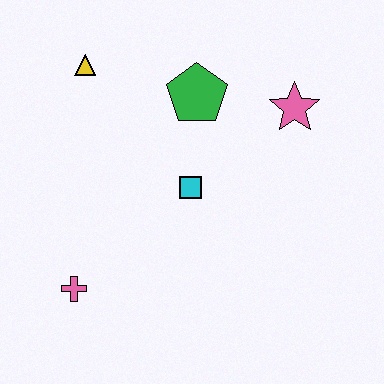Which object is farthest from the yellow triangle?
The pink cross is farthest from the yellow triangle.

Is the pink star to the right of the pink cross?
Yes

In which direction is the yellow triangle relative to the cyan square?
The yellow triangle is above the cyan square.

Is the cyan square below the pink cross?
No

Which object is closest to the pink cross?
The cyan square is closest to the pink cross.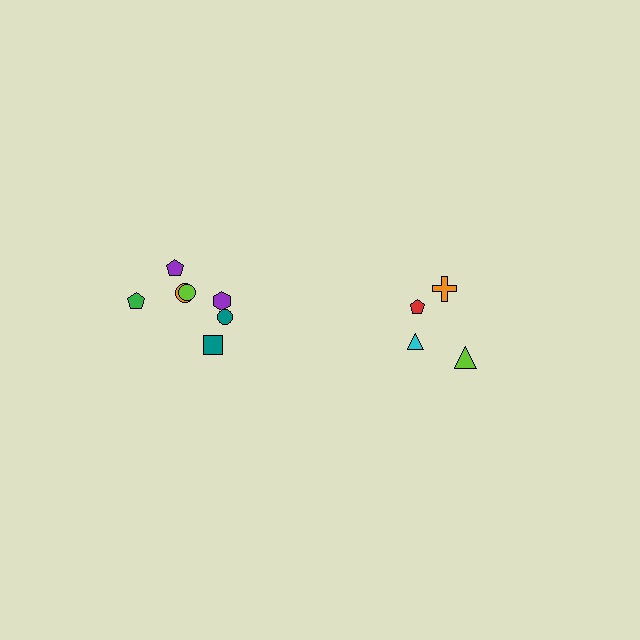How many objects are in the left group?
There are 7 objects.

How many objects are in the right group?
There are 4 objects.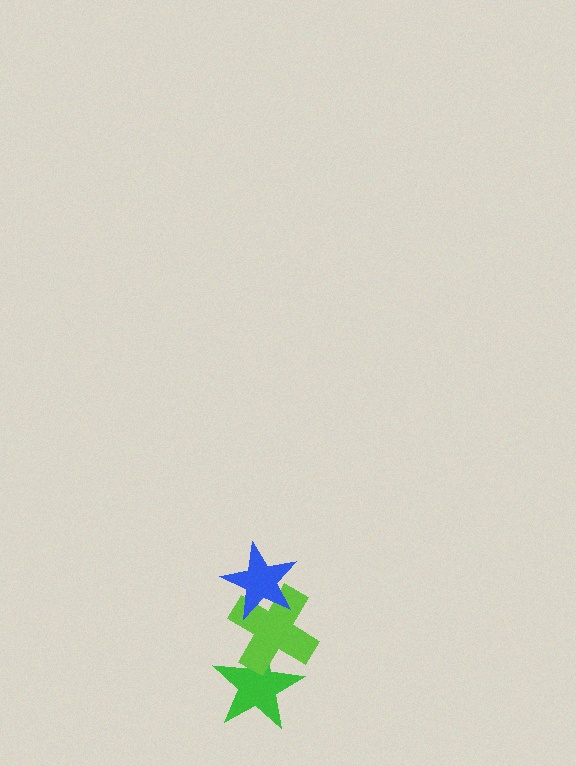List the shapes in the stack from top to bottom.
From top to bottom: the blue star, the lime cross, the green star.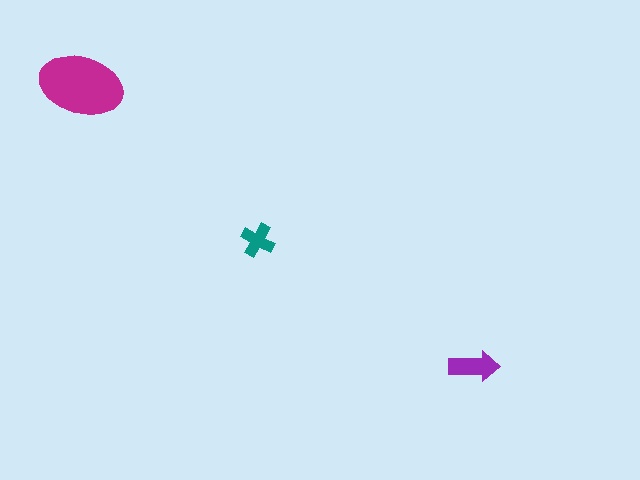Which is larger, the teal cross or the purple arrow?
The purple arrow.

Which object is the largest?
The magenta ellipse.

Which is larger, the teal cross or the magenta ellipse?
The magenta ellipse.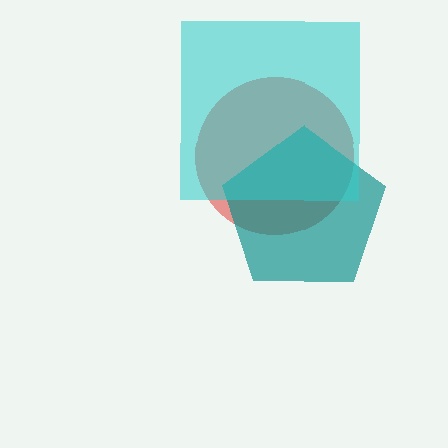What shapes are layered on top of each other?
The layered shapes are: a red circle, a teal pentagon, a cyan square.